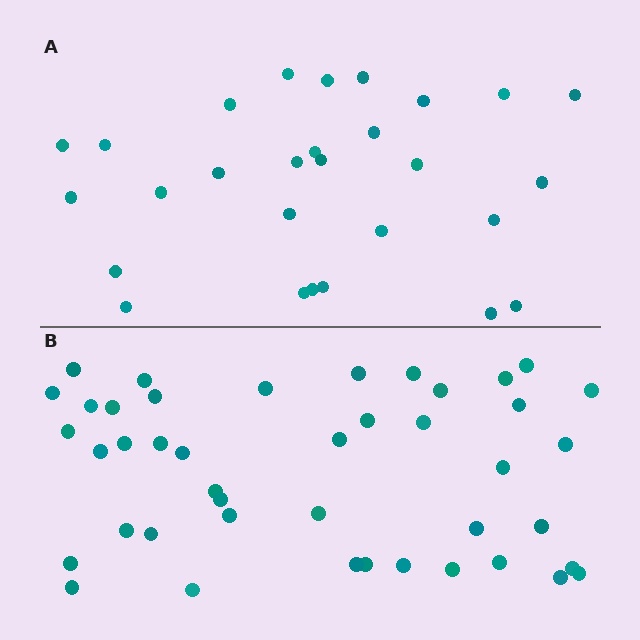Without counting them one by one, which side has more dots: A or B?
Region B (the bottom region) has more dots.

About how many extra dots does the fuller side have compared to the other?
Region B has approximately 15 more dots than region A.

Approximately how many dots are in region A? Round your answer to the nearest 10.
About 30 dots. (The exact count is 28, which rounds to 30.)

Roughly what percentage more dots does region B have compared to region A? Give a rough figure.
About 55% more.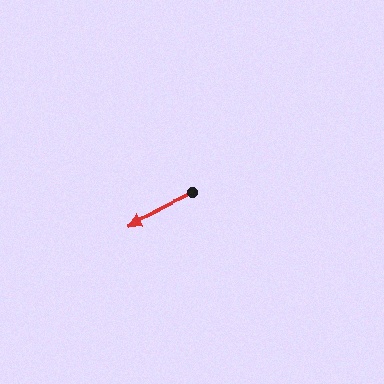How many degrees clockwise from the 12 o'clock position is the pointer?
Approximately 243 degrees.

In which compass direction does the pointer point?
Southwest.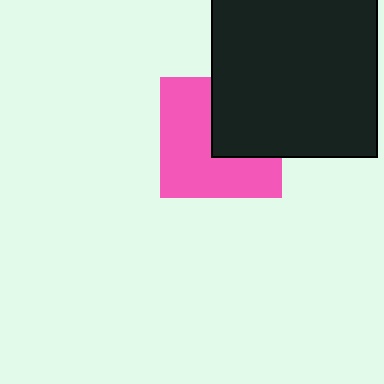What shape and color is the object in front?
The object in front is a black square.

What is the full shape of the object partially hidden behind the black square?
The partially hidden object is a pink square.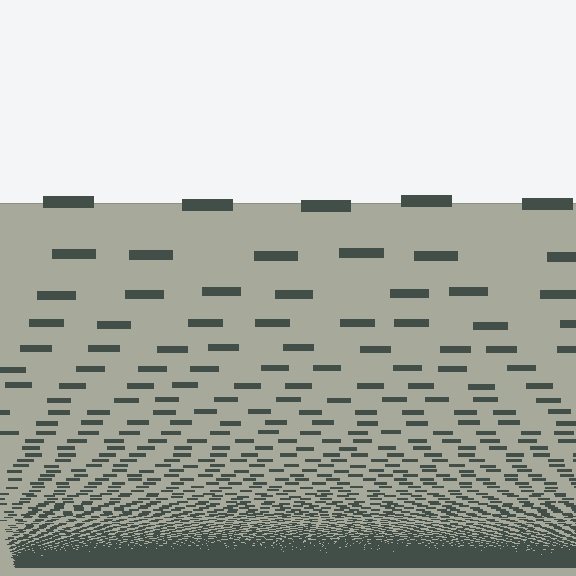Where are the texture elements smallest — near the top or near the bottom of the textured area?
Near the bottom.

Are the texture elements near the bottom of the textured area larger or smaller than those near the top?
Smaller. The gradient is inverted — elements near the bottom are smaller and denser.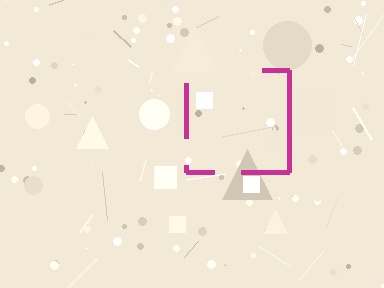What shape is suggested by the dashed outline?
The dashed outline suggests a square.